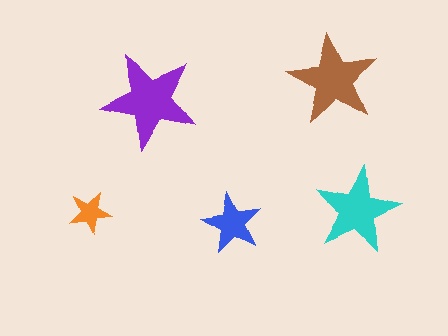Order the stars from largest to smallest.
the purple one, the brown one, the cyan one, the blue one, the orange one.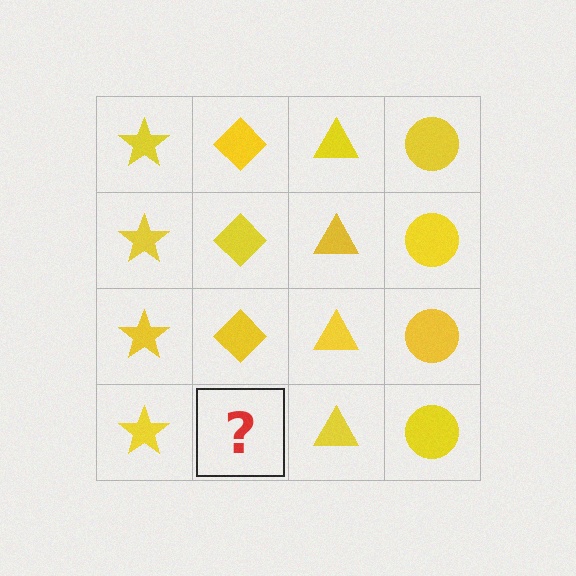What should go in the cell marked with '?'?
The missing cell should contain a yellow diamond.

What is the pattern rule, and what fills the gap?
The rule is that each column has a consistent shape. The gap should be filled with a yellow diamond.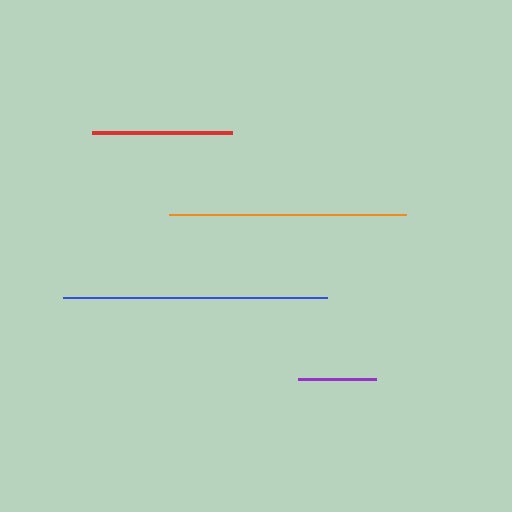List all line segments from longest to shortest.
From longest to shortest: blue, orange, red, purple.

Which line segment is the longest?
The blue line is the longest at approximately 264 pixels.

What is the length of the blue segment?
The blue segment is approximately 264 pixels long.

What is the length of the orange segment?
The orange segment is approximately 237 pixels long.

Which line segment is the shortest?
The purple line is the shortest at approximately 79 pixels.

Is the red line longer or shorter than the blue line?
The blue line is longer than the red line.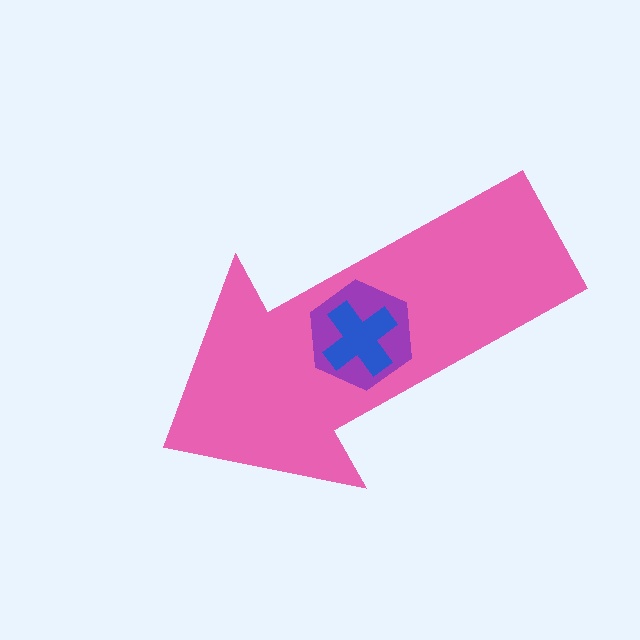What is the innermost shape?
The blue cross.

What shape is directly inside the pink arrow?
The purple hexagon.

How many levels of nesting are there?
3.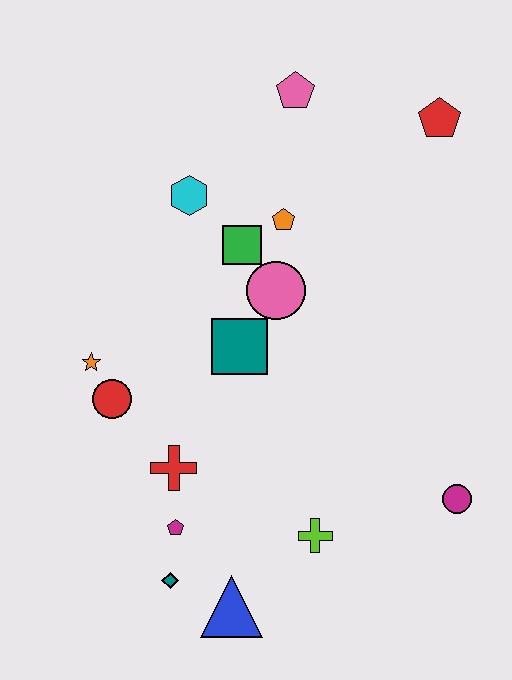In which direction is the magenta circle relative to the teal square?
The magenta circle is to the right of the teal square.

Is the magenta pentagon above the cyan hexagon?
No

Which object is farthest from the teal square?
The red pentagon is farthest from the teal square.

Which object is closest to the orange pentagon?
The green square is closest to the orange pentagon.